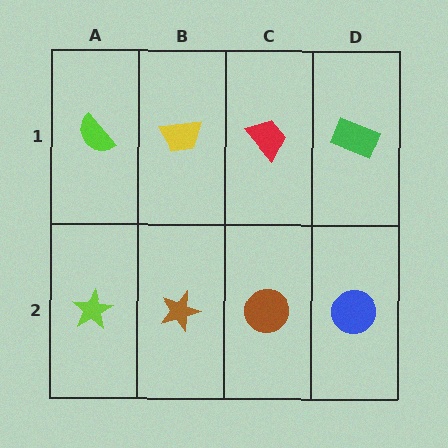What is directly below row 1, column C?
A brown circle.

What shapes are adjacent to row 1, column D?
A blue circle (row 2, column D), a red trapezoid (row 1, column C).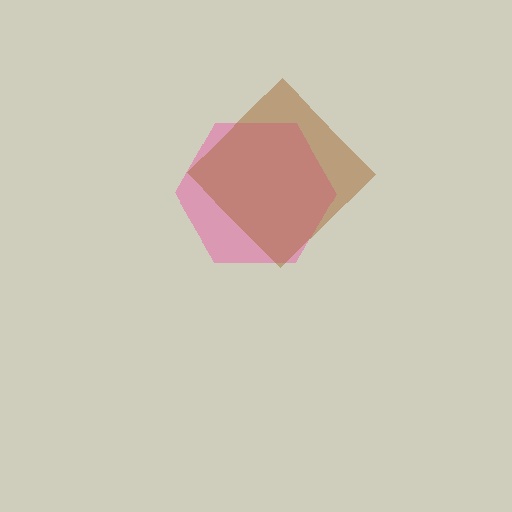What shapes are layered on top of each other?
The layered shapes are: a pink hexagon, a brown diamond.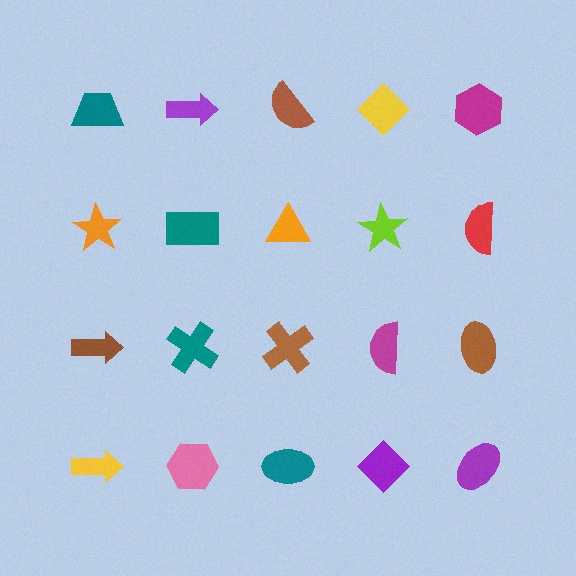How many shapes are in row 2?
5 shapes.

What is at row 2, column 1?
An orange star.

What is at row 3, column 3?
A brown cross.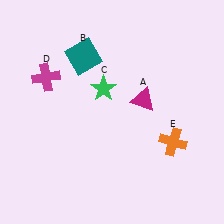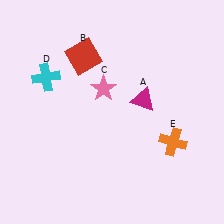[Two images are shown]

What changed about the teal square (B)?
In Image 1, B is teal. In Image 2, it changed to red.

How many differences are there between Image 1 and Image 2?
There are 3 differences between the two images.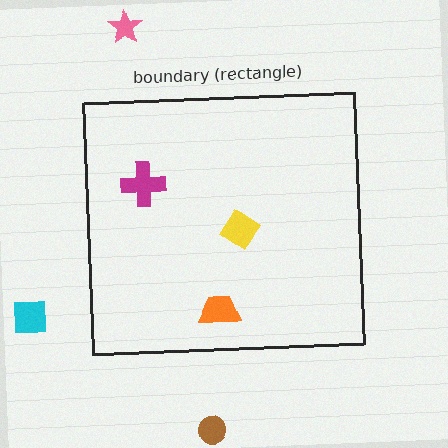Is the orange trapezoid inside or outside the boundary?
Inside.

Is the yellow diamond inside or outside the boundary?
Inside.